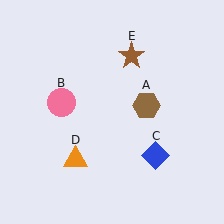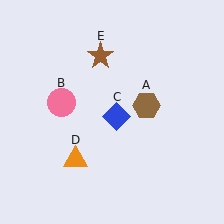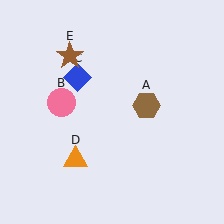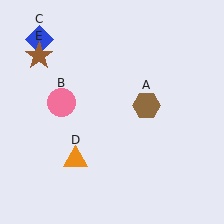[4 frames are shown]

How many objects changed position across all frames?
2 objects changed position: blue diamond (object C), brown star (object E).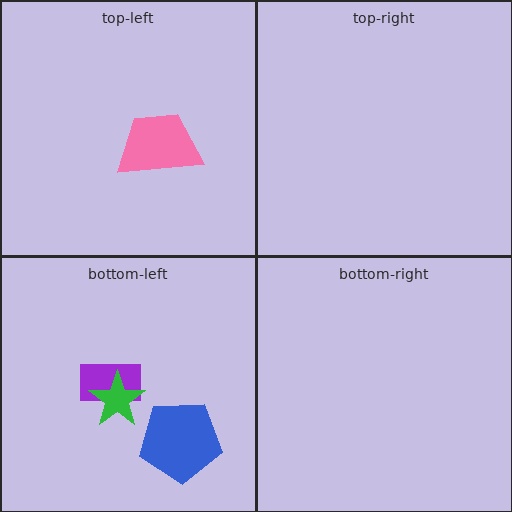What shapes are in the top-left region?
The pink trapezoid.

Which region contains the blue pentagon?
The bottom-left region.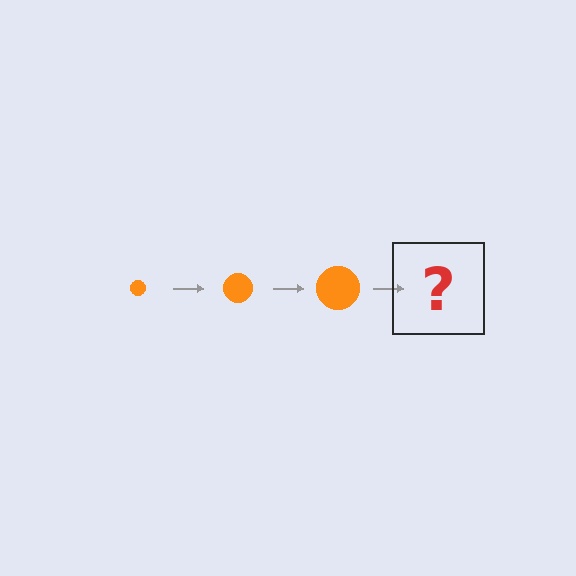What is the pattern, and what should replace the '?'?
The pattern is that the circle gets progressively larger each step. The '?' should be an orange circle, larger than the previous one.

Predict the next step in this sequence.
The next step is an orange circle, larger than the previous one.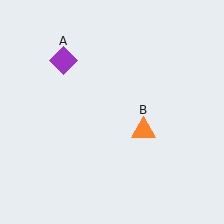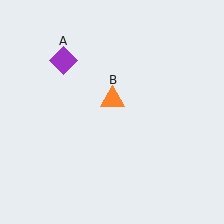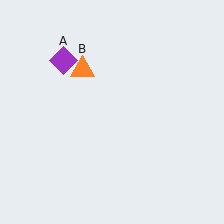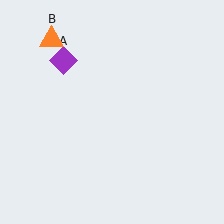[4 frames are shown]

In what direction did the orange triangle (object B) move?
The orange triangle (object B) moved up and to the left.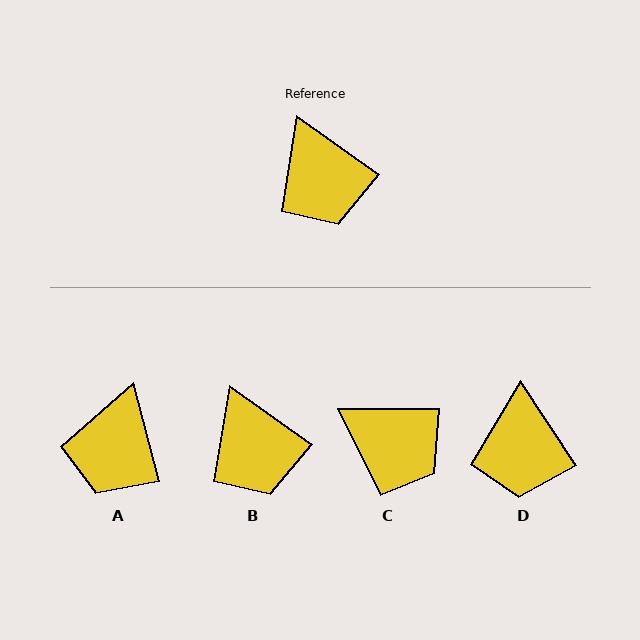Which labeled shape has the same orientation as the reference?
B.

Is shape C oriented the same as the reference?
No, it is off by about 35 degrees.